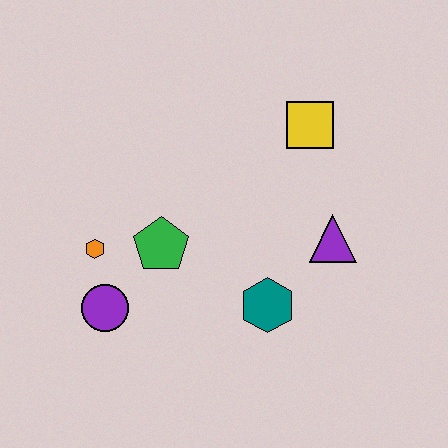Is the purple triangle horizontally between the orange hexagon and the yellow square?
No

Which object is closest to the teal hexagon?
The purple triangle is closest to the teal hexagon.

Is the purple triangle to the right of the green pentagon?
Yes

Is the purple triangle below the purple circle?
No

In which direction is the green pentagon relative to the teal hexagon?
The green pentagon is to the left of the teal hexagon.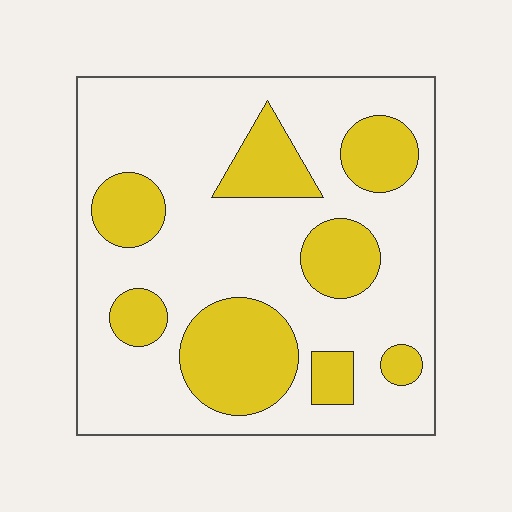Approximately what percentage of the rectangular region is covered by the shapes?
Approximately 30%.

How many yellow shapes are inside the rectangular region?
8.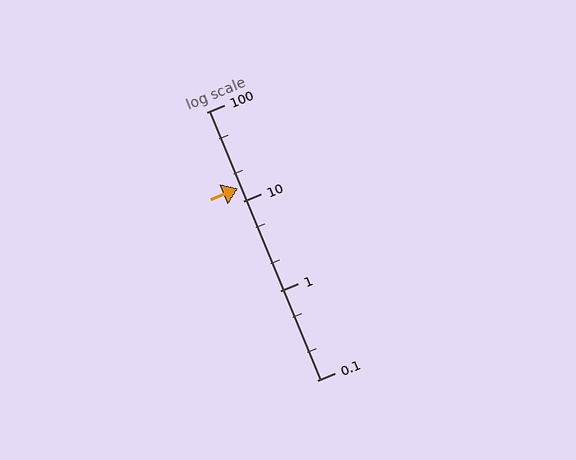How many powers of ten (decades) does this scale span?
The scale spans 3 decades, from 0.1 to 100.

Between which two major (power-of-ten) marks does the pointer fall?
The pointer is between 10 and 100.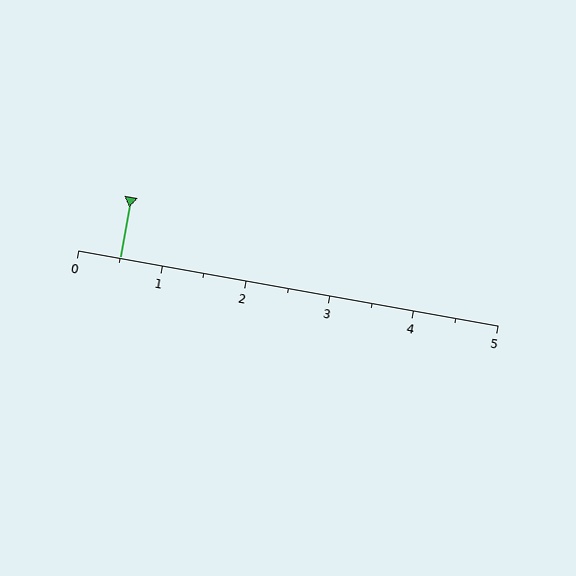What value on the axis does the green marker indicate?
The marker indicates approximately 0.5.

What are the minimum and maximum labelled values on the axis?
The axis runs from 0 to 5.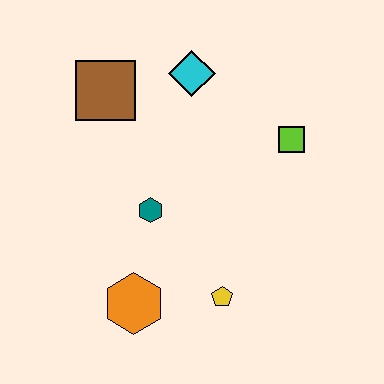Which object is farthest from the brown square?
The yellow pentagon is farthest from the brown square.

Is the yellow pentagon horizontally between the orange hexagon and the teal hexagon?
No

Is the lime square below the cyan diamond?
Yes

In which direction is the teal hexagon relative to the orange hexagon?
The teal hexagon is above the orange hexagon.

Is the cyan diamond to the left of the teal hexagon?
No